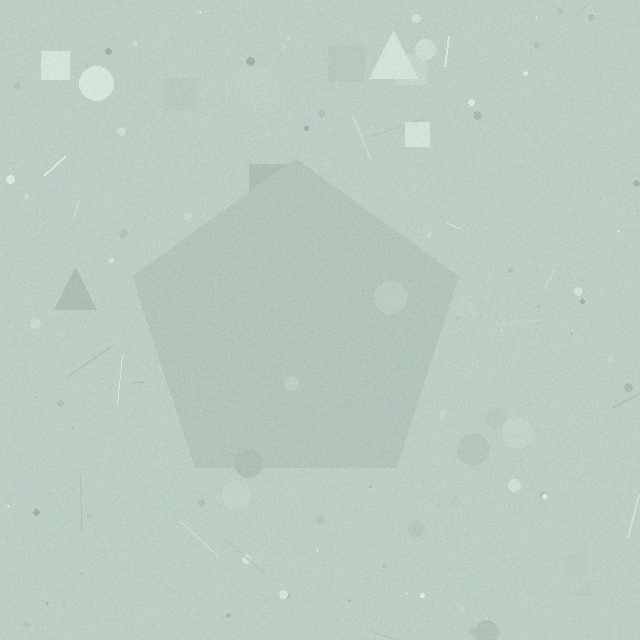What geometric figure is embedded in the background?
A pentagon is embedded in the background.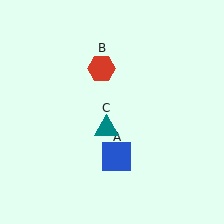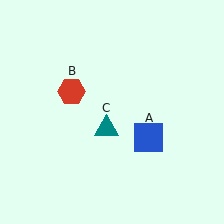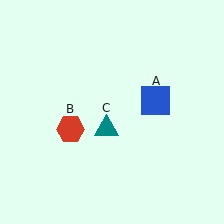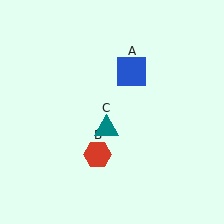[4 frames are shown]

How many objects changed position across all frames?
2 objects changed position: blue square (object A), red hexagon (object B).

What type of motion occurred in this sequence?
The blue square (object A), red hexagon (object B) rotated counterclockwise around the center of the scene.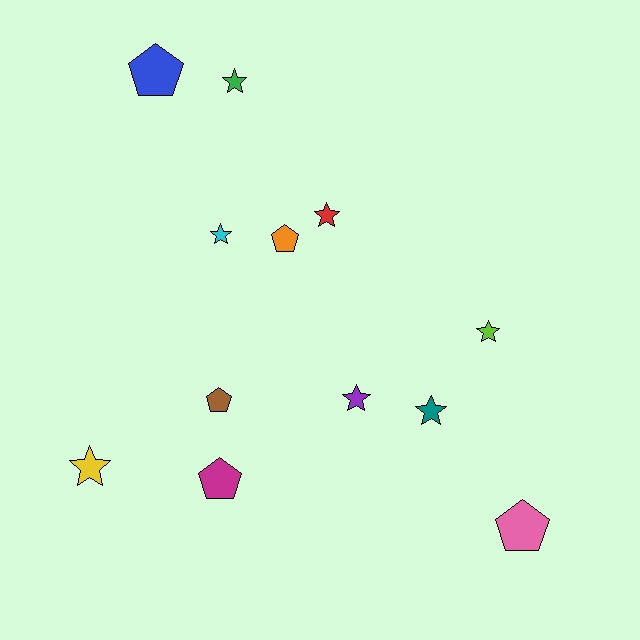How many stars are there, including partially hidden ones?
There are 7 stars.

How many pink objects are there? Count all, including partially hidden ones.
There is 1 pink object.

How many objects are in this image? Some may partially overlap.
There are 12 objects.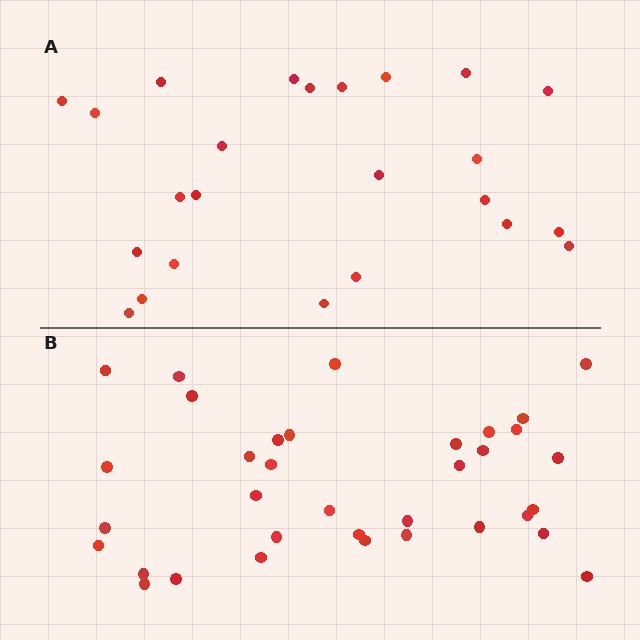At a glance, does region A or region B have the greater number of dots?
Region B (the bottom region) has more dots.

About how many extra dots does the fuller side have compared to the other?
Region B has roughly 12 or so more dots than region A.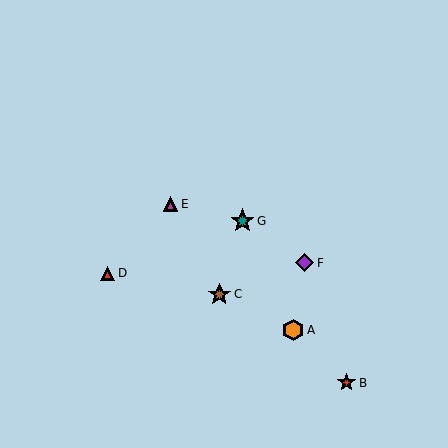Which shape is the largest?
The teal star (labeled G) is the largest.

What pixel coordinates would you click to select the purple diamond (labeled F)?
Click at (305, 263) to select the purple diamond F.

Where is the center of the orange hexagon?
The center of the orange hexagon is at (293, 330).